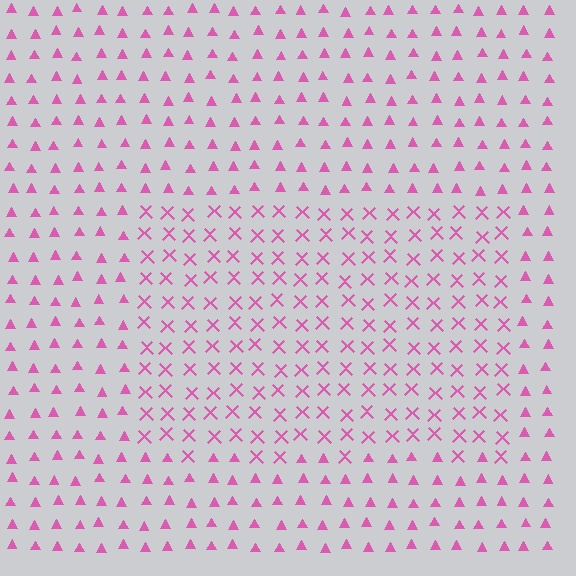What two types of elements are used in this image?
The image uses X marks inside the rectangle region and triangles outside it.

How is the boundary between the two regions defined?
The boundary is defined by a change in element shape: X marks inside vs. triangles outside. All elements share the same color and spacing.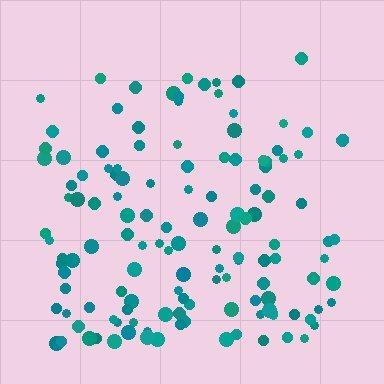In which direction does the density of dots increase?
From top to bottom, with the bottom side densest.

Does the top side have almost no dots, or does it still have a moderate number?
Still a moderate number, just noticeably fewer than the bottom.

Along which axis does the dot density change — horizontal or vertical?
Vertical.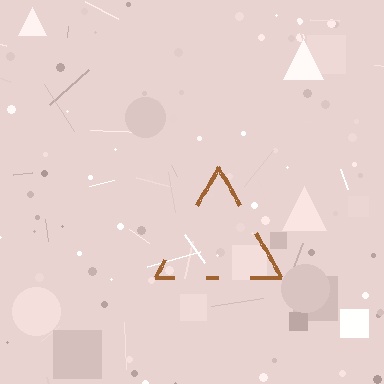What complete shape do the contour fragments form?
The contour fragments form a triangle.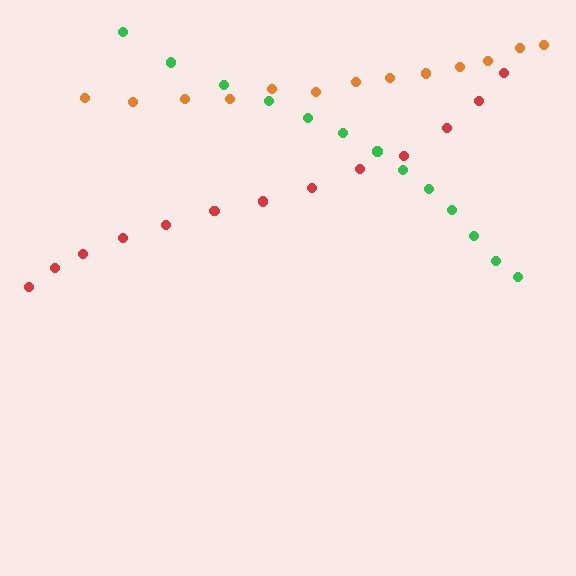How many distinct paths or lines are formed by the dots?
There are 3 distinct paths.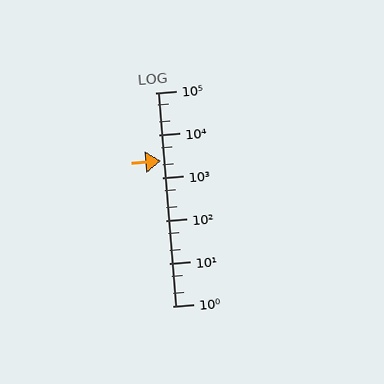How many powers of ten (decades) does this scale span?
The scale spans 5 decades, from 1 to 100000.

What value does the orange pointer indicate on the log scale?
The pointer indicates approximately 2500.